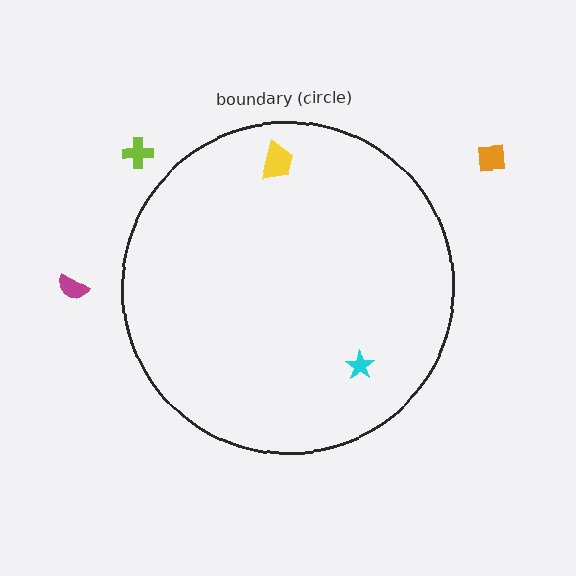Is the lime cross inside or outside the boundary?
Outside.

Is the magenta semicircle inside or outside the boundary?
Outside.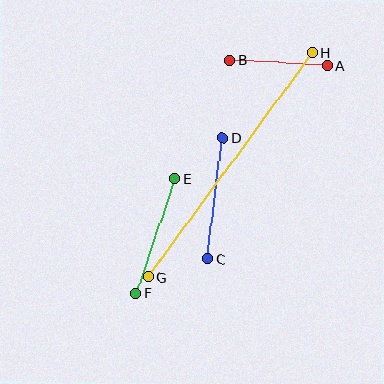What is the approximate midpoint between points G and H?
The midpoint is at approximately (230, 165) pixels.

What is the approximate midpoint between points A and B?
The midpoint is at approximately (279, 63) pixels.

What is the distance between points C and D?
The distance is approximately 122 pixels.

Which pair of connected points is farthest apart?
Points G and H are farthest apart.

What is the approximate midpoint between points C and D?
The midpoint is at approximately (215, 198) pixels.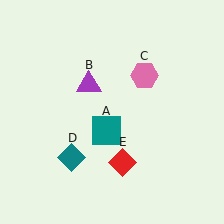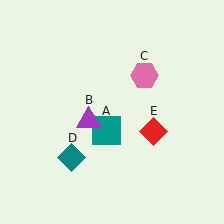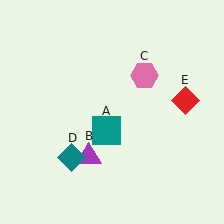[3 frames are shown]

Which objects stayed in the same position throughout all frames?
Teal square (object A) and pink hexagon (object C) and teal diamond (object D) remained stationary.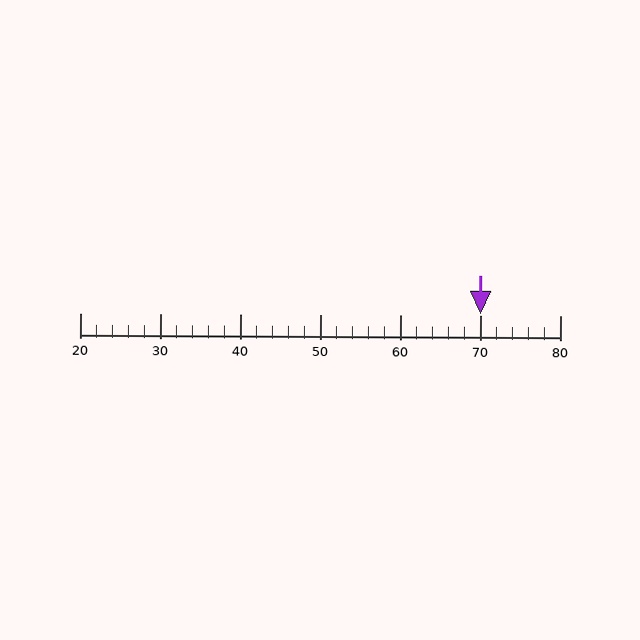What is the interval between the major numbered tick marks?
The major tick marks are spaced 10 units apart.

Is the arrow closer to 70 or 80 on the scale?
The arrow is closer to 70.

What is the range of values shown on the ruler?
The ruler shows values from 20 to 80.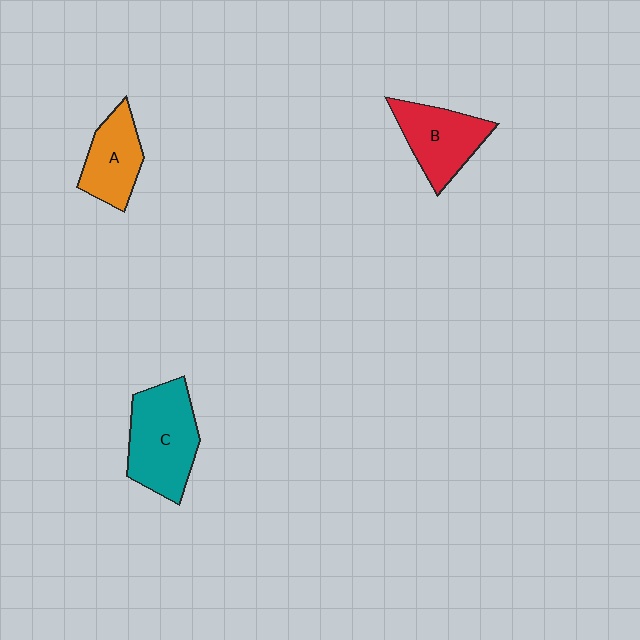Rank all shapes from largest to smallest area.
From largest to smallest: C (teal), B (red), A (orange).